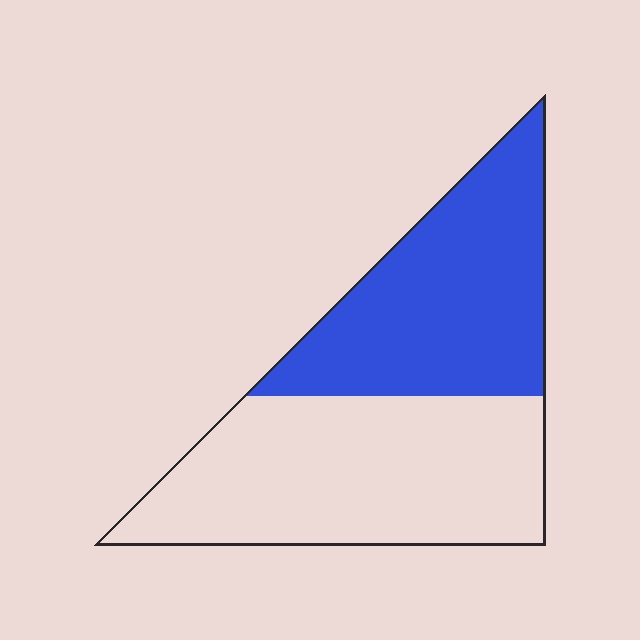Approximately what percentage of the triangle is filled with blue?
Approximately 45%.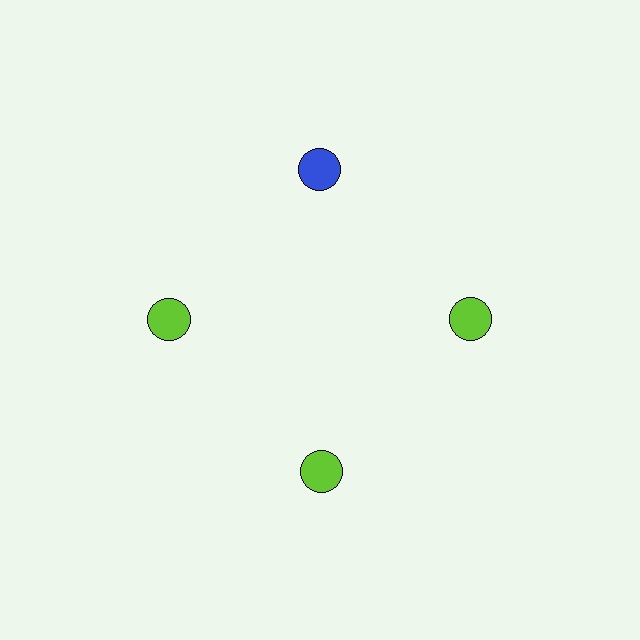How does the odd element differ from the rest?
It has a different color: blue instead of lime.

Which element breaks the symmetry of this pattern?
The blue circle at roughly the 12 o'clock position breaks the symmetry. All other shapes are lime circles.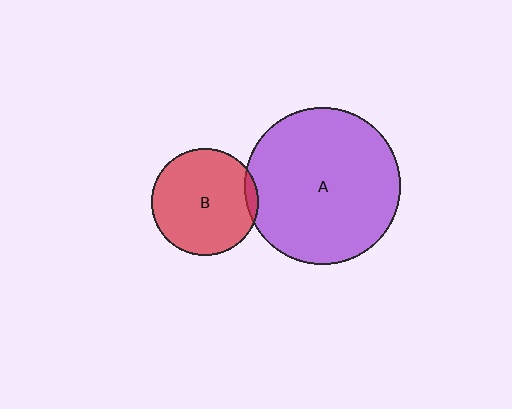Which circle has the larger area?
Circle A (purple).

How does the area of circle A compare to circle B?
Approximately 2.1 times.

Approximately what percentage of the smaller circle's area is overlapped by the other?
Approximately 5%.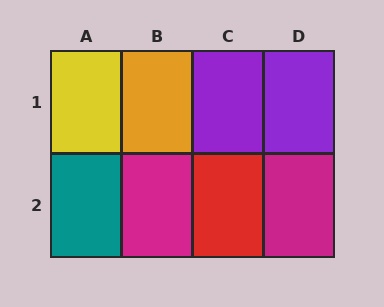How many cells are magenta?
2 cells are magenta.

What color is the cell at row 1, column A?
Yellow.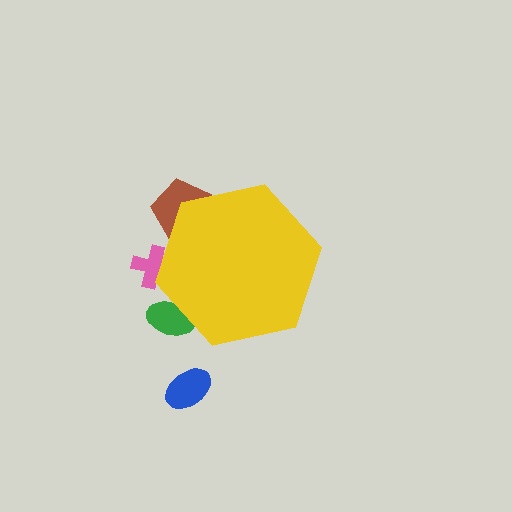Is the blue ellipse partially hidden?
No, the blue ellipse is fully visible.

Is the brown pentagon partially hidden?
Yes, the brown pentagon is partially hidden behind the yellow hexagon.